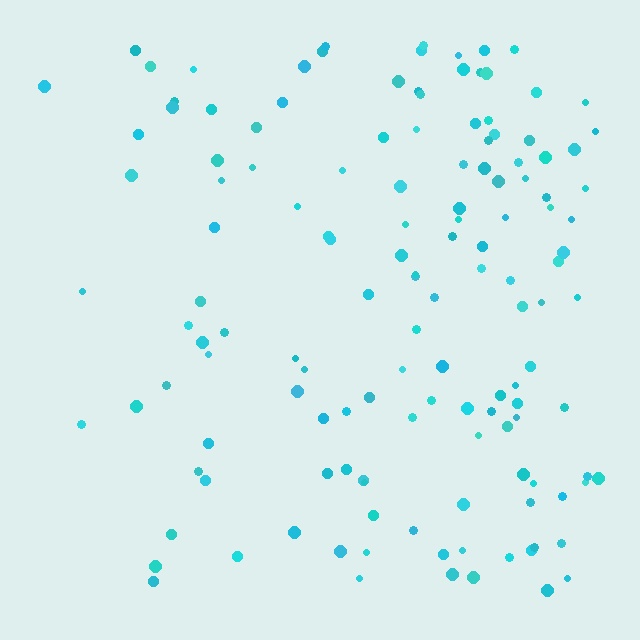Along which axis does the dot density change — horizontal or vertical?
Horizontal.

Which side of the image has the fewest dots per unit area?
The left.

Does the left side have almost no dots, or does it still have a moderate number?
Still a moderate number, just noticeably fewer than the right.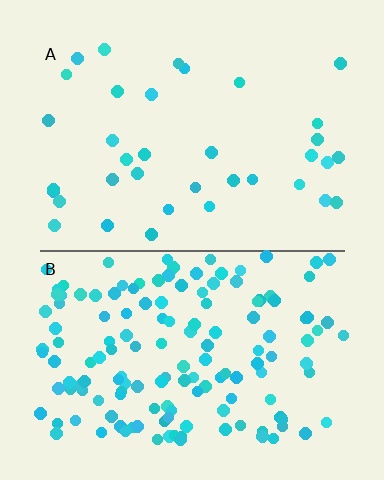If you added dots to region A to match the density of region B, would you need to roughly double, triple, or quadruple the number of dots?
Approximately quadruple.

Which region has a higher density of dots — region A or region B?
B (the bottom).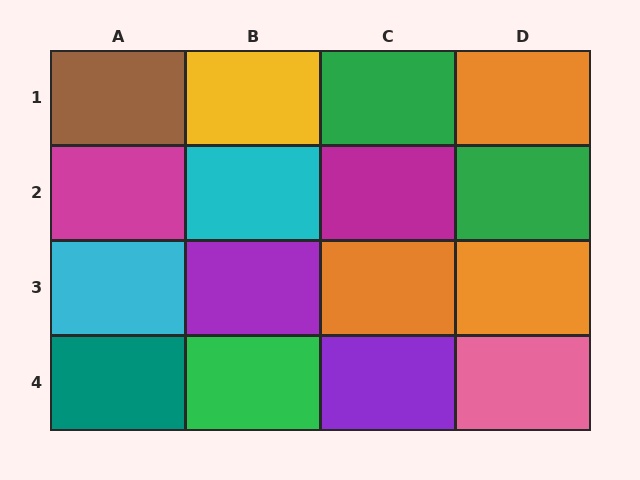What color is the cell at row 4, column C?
Purple.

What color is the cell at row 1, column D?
Orange.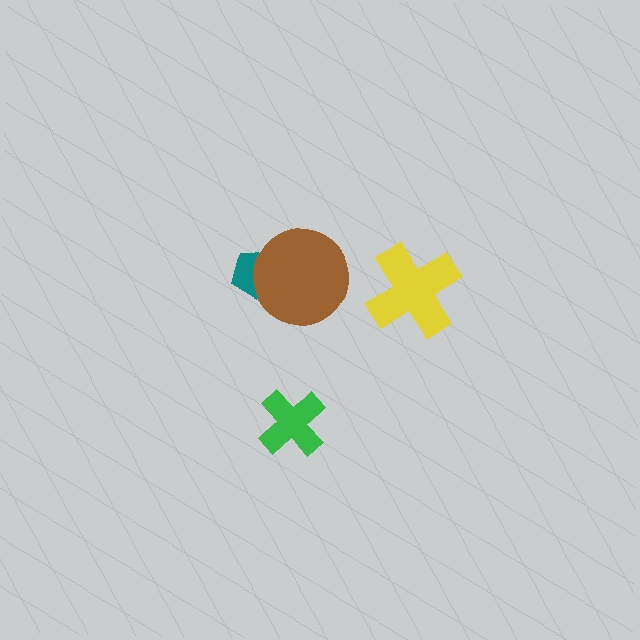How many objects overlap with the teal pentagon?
1 object overlaps with the teal pentagon.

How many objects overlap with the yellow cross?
0 objects overlap with the yellow cross.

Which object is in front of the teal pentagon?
The brown circle is in front of the teal pentagon.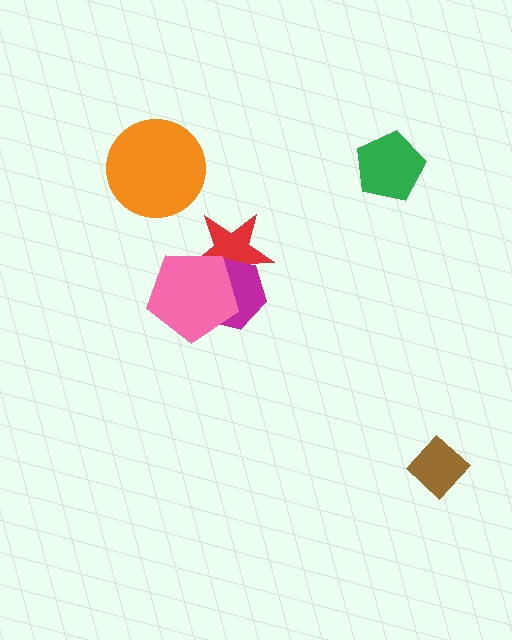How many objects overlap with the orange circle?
0 objects overlap with the orange circle.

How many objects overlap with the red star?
2 objects overlap with the red star.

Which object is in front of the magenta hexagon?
The pink pentagon is in front of the magenta hexagon.